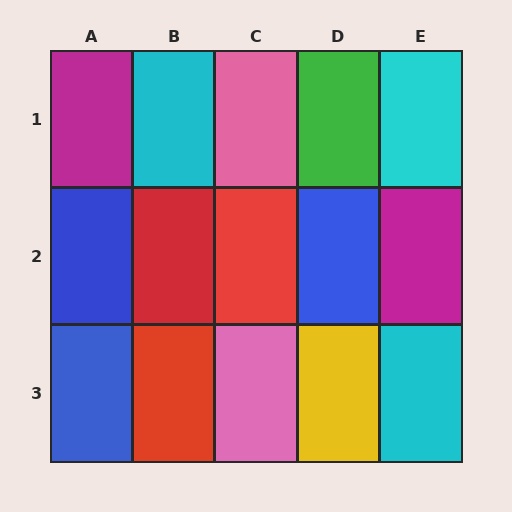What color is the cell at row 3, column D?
Yellow.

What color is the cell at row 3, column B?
Red.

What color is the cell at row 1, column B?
Cyan.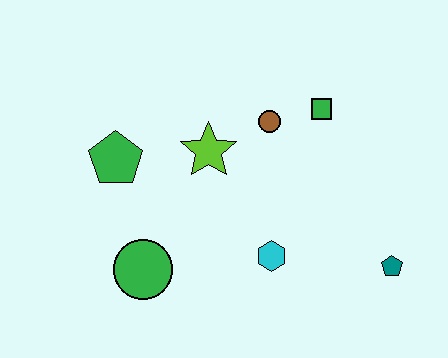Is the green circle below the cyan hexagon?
Yes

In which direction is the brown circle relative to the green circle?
The brown circle is above the green circle.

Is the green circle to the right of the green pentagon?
Yes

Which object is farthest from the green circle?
The teal pentagon is farthest from the green circle.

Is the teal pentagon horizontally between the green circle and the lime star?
No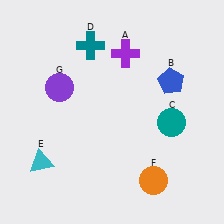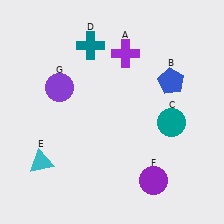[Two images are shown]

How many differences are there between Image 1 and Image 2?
There is 1 difference between the two images.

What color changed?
The circle (F) changed from orange in Image 1 to purple in Image 2.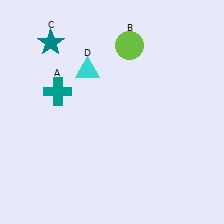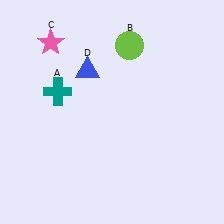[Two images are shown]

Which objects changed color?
C changed from teal to pink. D changed from cyan to blue.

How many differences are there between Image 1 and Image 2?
There are 2 differences between the two images.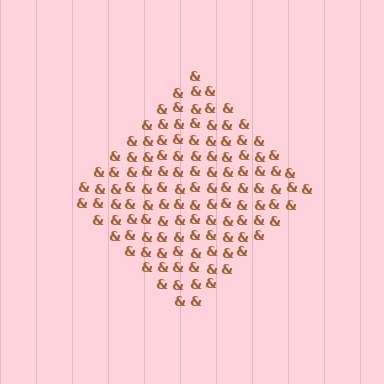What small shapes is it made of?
It is made of small ampersands.